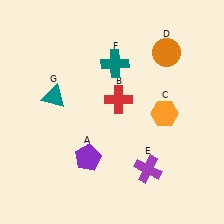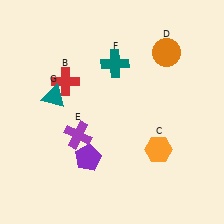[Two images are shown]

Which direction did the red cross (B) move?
The red cross (B) moved left.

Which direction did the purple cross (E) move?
The purple cross (E) moved left.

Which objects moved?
The objects that moved are: the red cross (B), the orange hexagon (C), the purple cross (E).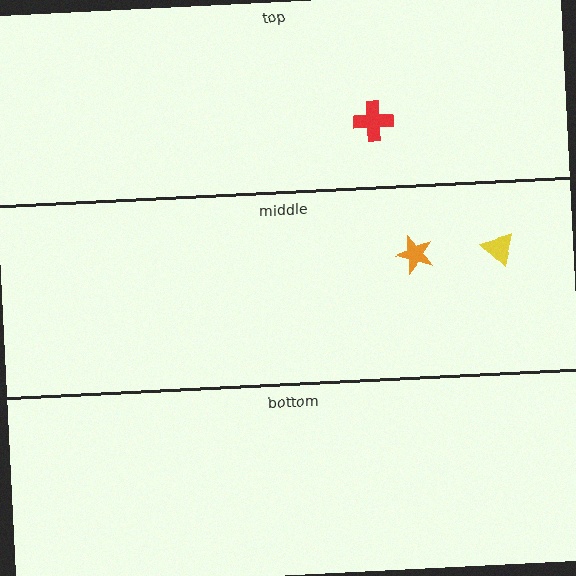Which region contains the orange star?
The middle region.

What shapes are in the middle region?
The orange star, the yellow triangle.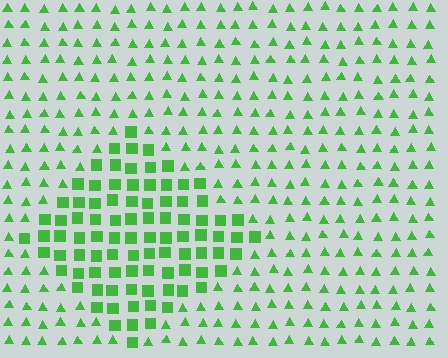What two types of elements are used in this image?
The image uses squares inside the diamond region and triangles outside it.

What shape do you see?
I see a diamond.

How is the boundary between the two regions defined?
The boundary is defined by a change in element shape: squares inside vs. triangles outside. All elements share the same color and spacing.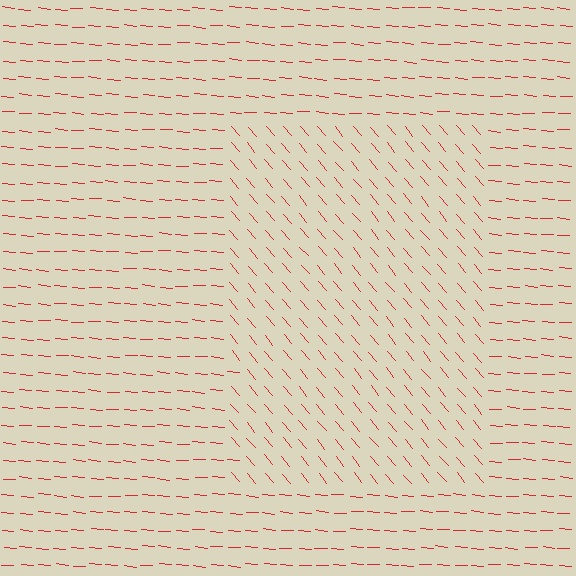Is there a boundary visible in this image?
Yes, there is a texture boundary formed by a change in line orientation.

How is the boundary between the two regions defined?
The boundary is defined purely by a change in line orientation (approximately 45 degrees difference). All lines are the same color and thickness.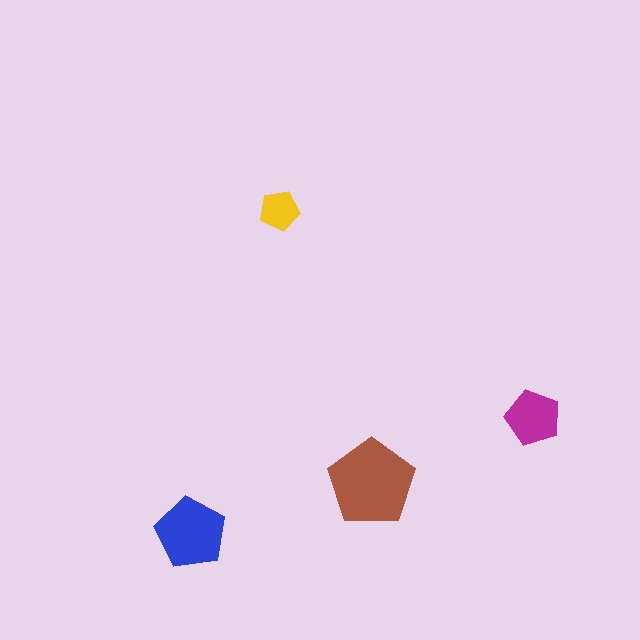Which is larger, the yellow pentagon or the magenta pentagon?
The magenta one.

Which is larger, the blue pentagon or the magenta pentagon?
The blue one.